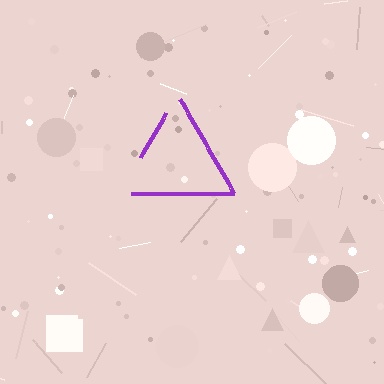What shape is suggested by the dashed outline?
The dashed outline suggests a triangle.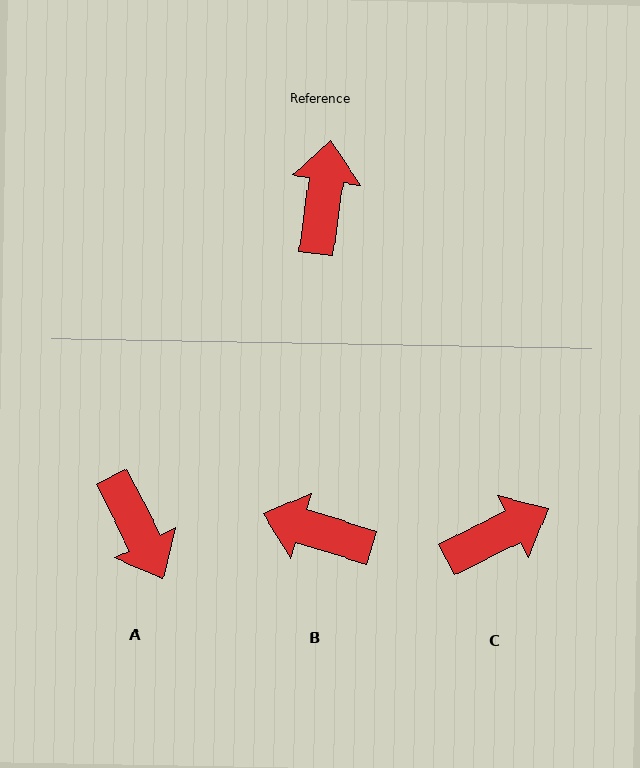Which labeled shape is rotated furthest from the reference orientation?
A, about 146 degrees away.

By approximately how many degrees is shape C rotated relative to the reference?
Approximately 55 degrees clockwise.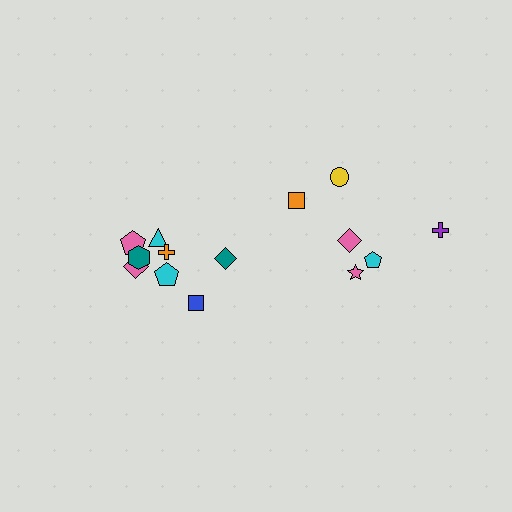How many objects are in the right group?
There are 6 objects.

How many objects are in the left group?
There are 8 objects.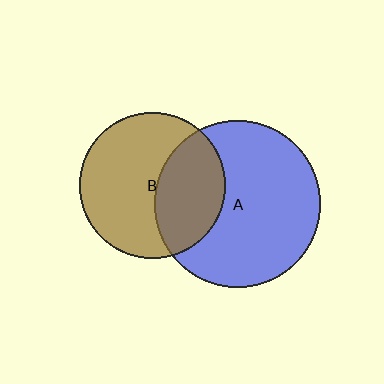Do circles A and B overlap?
Yes.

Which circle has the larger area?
Circle A (blue).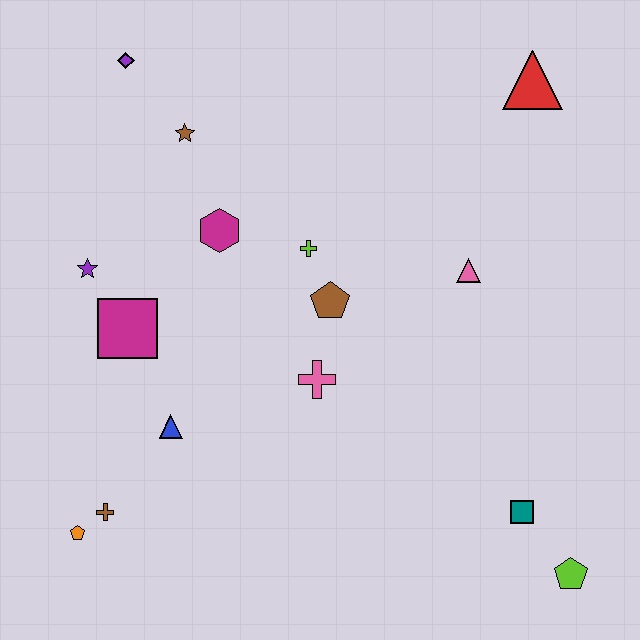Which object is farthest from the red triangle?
The orange pentagon is farthest from the red triangle.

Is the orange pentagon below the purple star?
Yes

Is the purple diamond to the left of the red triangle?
Yes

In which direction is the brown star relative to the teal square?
The brown star is above the teal square.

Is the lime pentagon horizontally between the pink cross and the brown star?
No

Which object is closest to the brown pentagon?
The lime cross is closest to the brown pentagon.